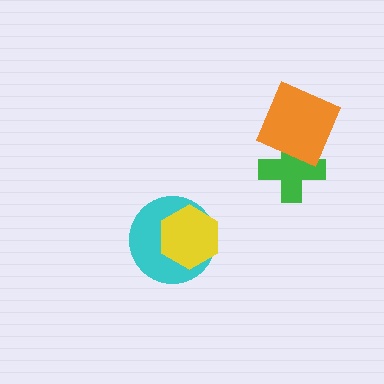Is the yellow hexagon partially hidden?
No, no other shape covers it.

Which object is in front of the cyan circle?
The yellow hexagon is in front of the cyan circle.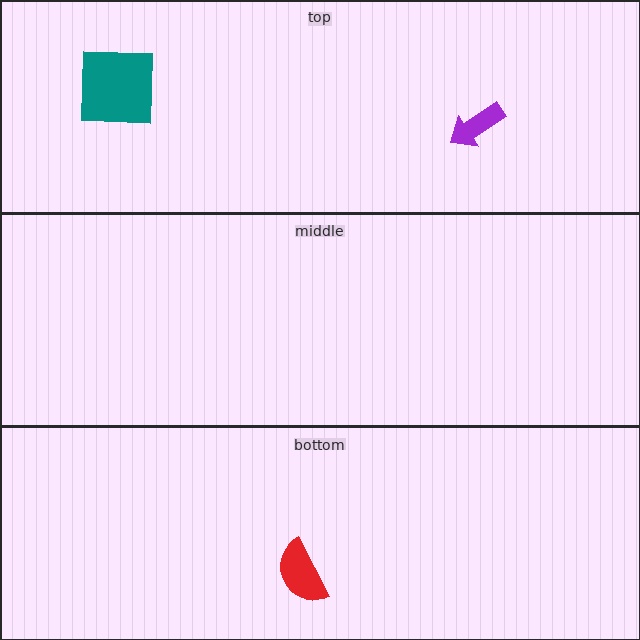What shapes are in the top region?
The purple arrow, the teal square.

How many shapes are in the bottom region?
1.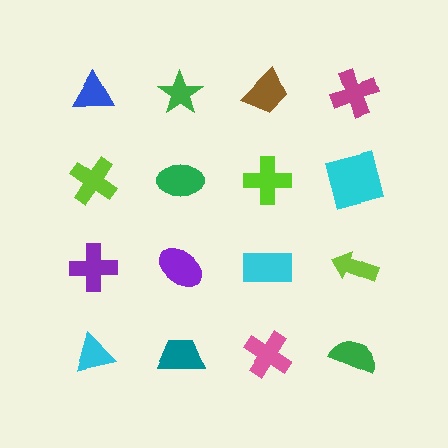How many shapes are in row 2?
4 shapes.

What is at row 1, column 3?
A brown trapezoid.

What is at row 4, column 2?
A teal trapezoid.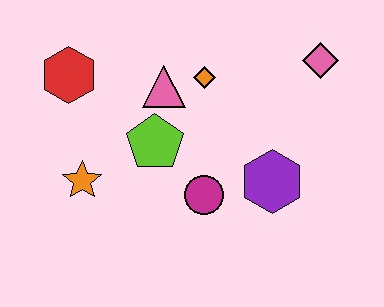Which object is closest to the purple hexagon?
The magenta circle is closest to the purple hexagon.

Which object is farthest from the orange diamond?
The orange star is farthest from the orange diamond.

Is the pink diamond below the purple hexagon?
No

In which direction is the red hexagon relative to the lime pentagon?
The red hexagon is to the left of the lime pentagon.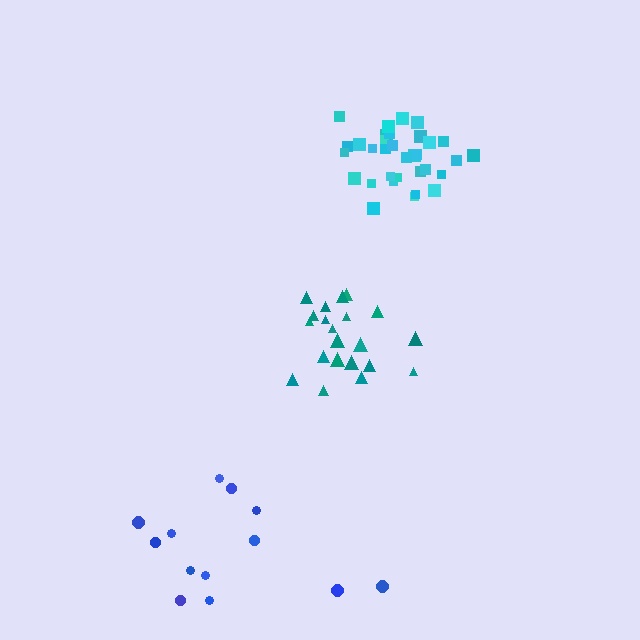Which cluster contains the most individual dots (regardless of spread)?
Cyan (33).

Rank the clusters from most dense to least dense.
cyan, teal, blue.